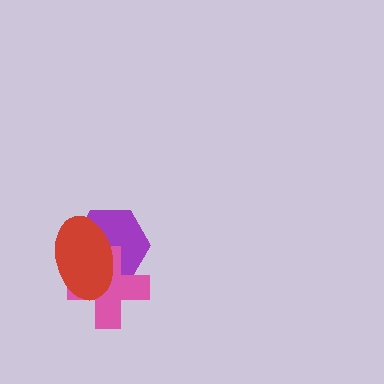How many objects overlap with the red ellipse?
2 objects overlap with the red ellipse.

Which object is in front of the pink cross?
The red ellipse is in front of the pink cross.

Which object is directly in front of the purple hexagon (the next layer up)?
The pink cross is directly in front of the purple hexagon.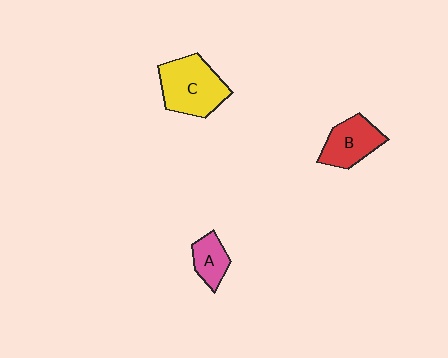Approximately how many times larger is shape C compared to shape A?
Approximately 2.2 times.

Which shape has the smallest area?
Shape A (pink).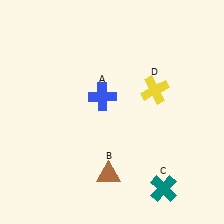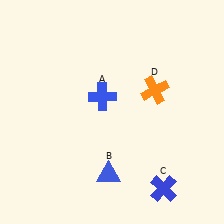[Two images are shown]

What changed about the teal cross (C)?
In Image 1, C is teal. In Image 2, it changed to blue.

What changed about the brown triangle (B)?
In Image 1, B is brown. In Image 2, it changed to blue.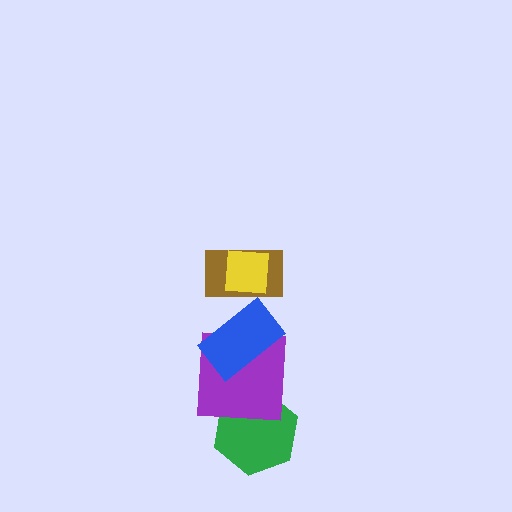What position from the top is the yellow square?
The yellow square is 1st from the top.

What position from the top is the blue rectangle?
The blue rectangle is 3rd from the top.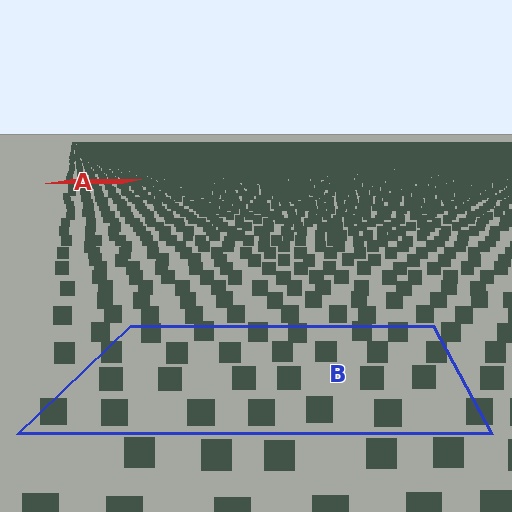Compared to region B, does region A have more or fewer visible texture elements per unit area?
Region A has more texture elements per unit area — they are packed more densely because it is farther away.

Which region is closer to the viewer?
Region B is closer. The texture elements there are larger and more spread out.